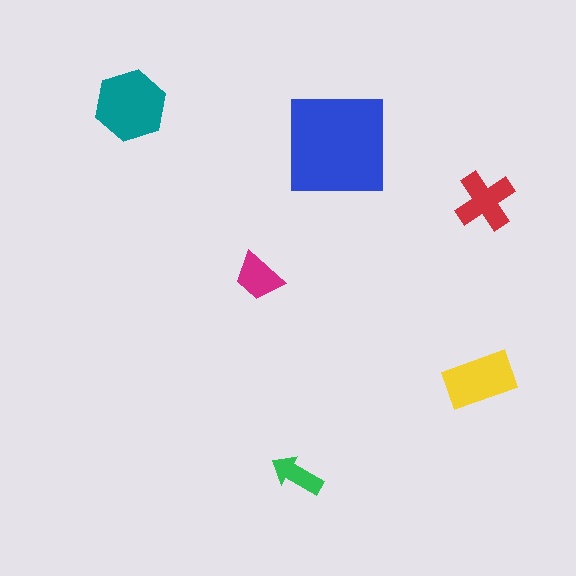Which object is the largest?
The blue square.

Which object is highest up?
The teal hexagon is topmost.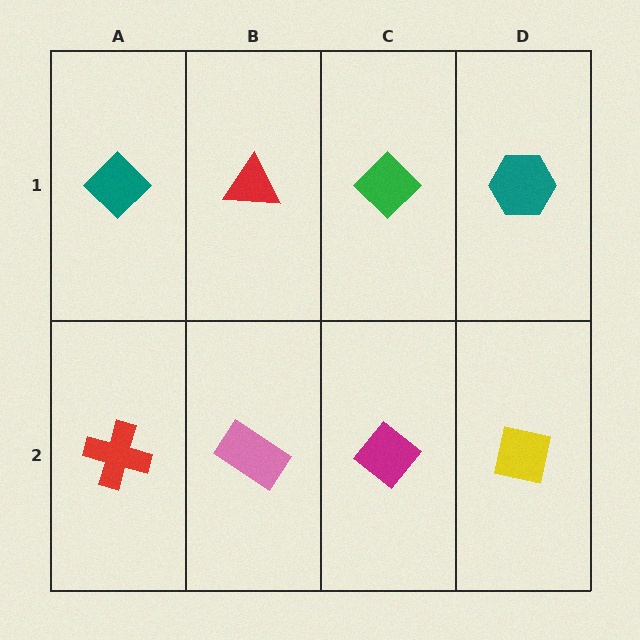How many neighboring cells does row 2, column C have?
3.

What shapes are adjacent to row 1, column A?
A red cross (row 2, column A), a red triangle (row 1, column B).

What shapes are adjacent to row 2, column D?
A teal hexagon (row 1, column D), a magenta diamond (row 2, column C).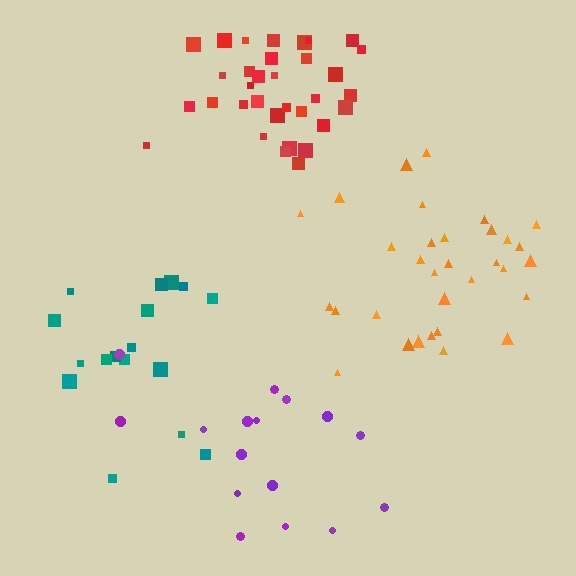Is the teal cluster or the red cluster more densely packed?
Red.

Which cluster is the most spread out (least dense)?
Purple.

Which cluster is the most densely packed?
Red.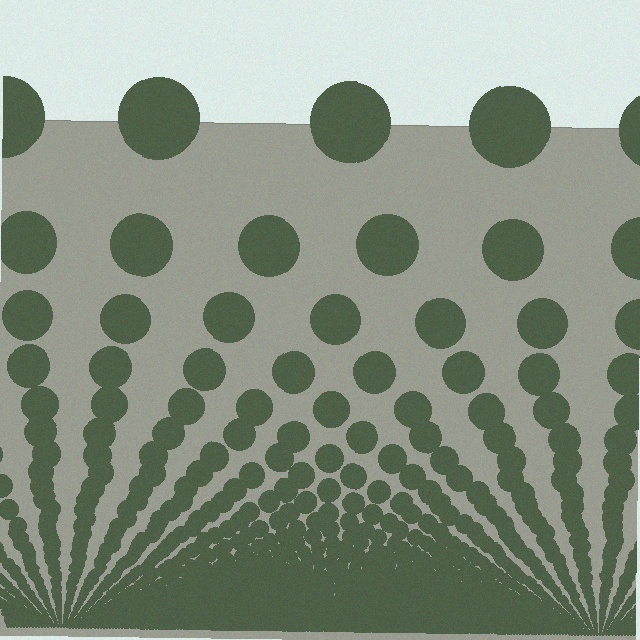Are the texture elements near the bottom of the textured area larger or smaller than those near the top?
Smaller. The gradient is inverted — elements near the bottom are smaller and denser.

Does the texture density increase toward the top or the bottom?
Density increases toward the bottom.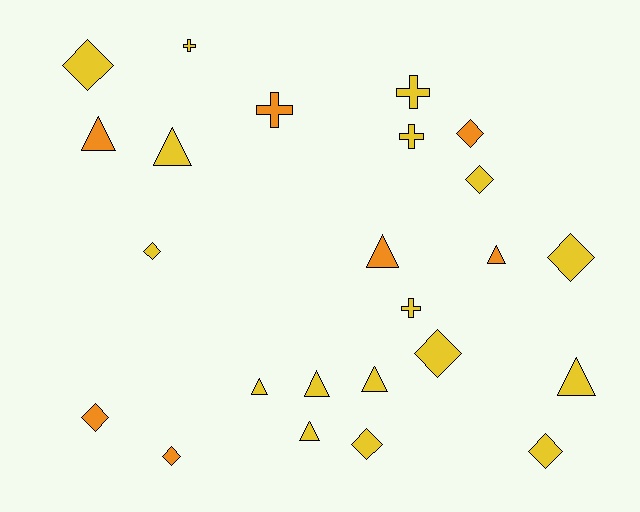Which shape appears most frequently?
Diamond, with 10 objects.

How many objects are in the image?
There are 24 objects.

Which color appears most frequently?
Yellow, with 17 objects.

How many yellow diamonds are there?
There are 7 yellow diamonds.